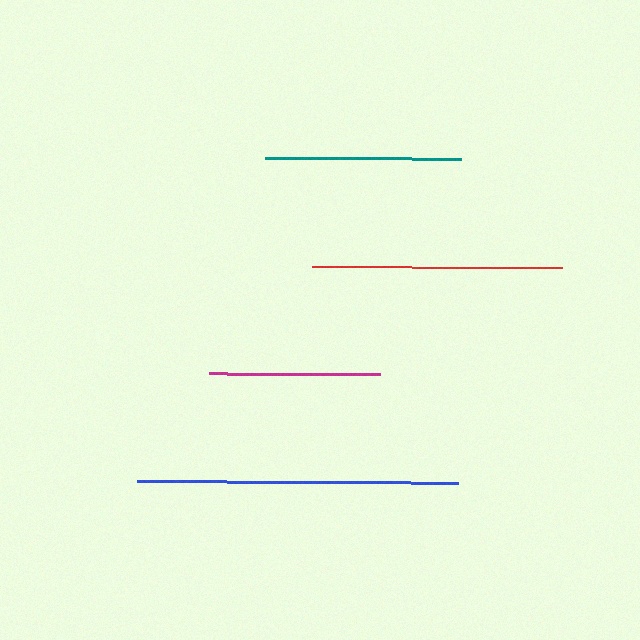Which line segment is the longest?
The blue line is the longest at approximately 321 pixels.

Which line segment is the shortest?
The magenta line is the shortest at approximately 171 pixels.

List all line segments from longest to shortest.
From longest to shortest: blue, red, teal, magenta.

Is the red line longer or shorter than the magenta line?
The red line is longer than the magenta line.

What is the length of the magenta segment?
The magenta segment is approximately 171 pixels long.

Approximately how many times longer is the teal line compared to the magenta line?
The teal line is approximately 1.1 times the length of the magenta line.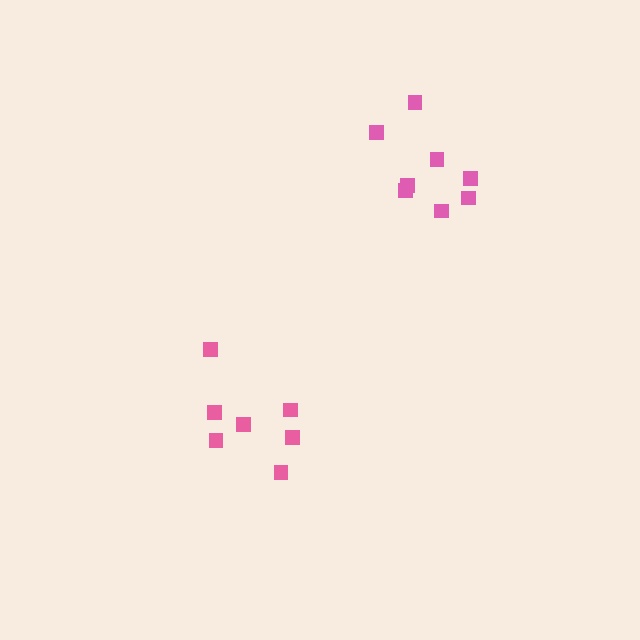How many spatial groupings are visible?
There are 2 spatial groupings.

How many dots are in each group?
Group 1: 8 dots, Group 2: 7 dots (15 total).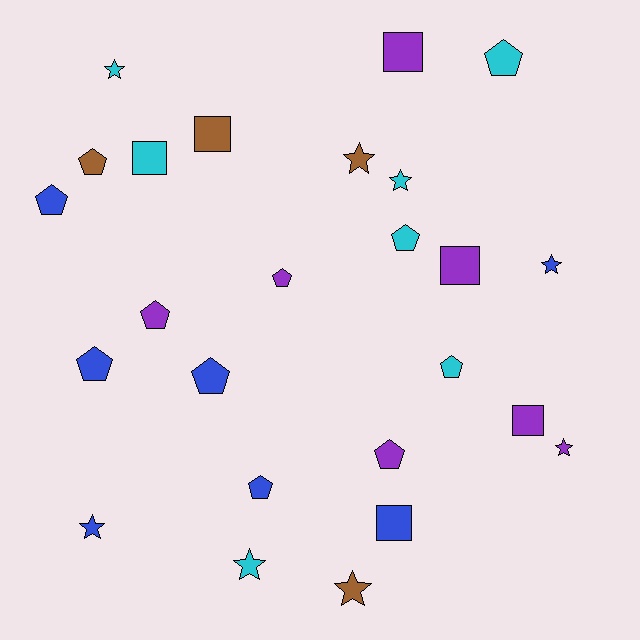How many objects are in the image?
There are 25 objects.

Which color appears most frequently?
Purple, with 7 objects.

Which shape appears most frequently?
Pentagon, with 11 objects.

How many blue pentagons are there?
There are 4 blue pentagons.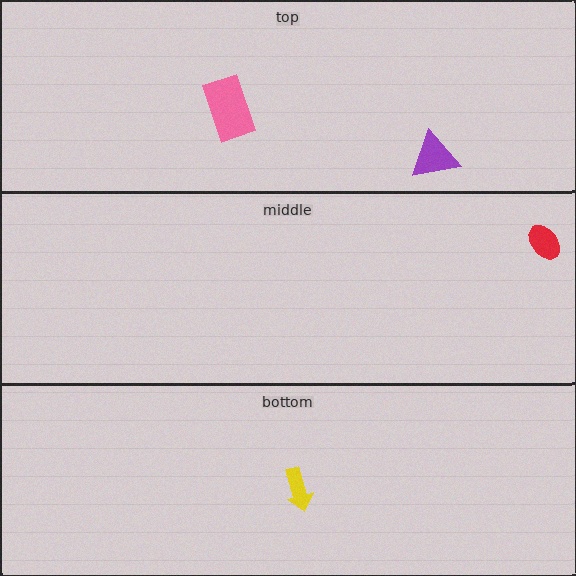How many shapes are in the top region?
2.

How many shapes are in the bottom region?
1.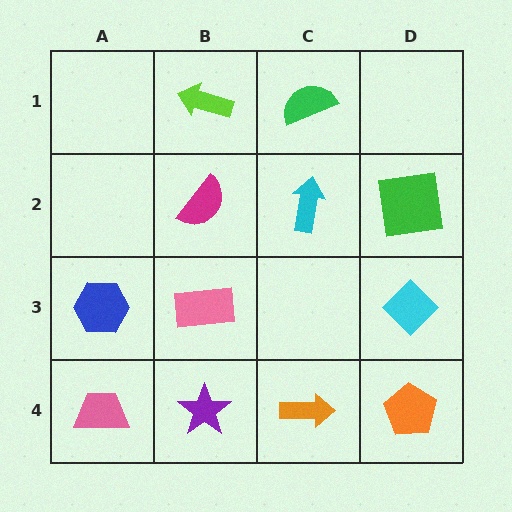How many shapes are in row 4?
4 shapes.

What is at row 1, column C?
A green semicircle.